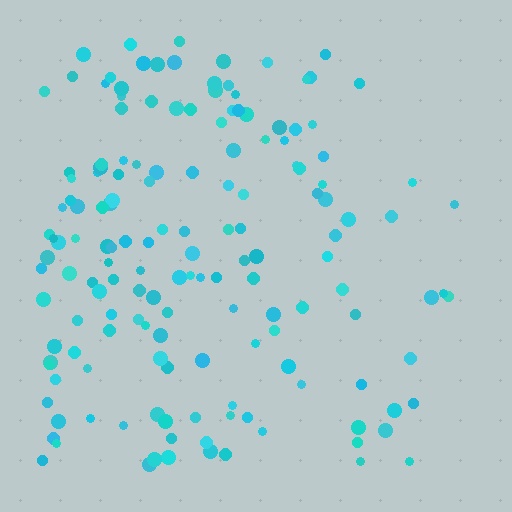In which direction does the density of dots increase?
From right to left, with the left side densest.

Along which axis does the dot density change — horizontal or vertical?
Horizontal.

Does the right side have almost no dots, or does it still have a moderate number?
Still a moderate number, just noticeably fewer than the left.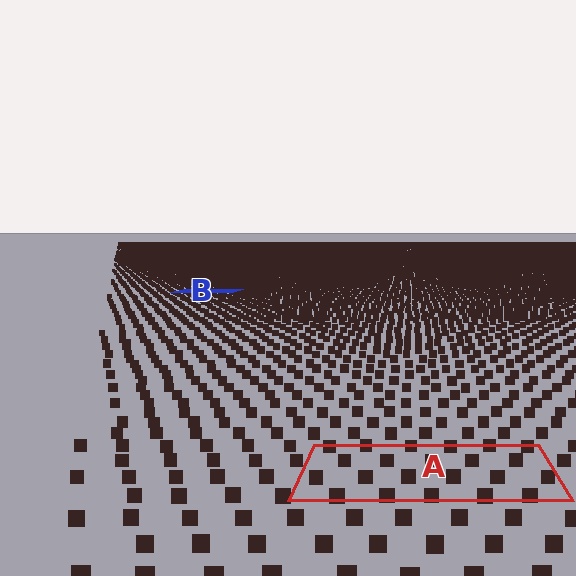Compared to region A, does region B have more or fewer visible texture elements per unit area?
Region B has more texture elements per unit area — they are packed more densely because it is farther away.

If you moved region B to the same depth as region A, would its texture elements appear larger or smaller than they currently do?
They would appear larger. At a closer depth, the same texture elements are projected at a bigger on-screen size.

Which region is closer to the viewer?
Region A is closer. The texture elements there are larger and more spread out.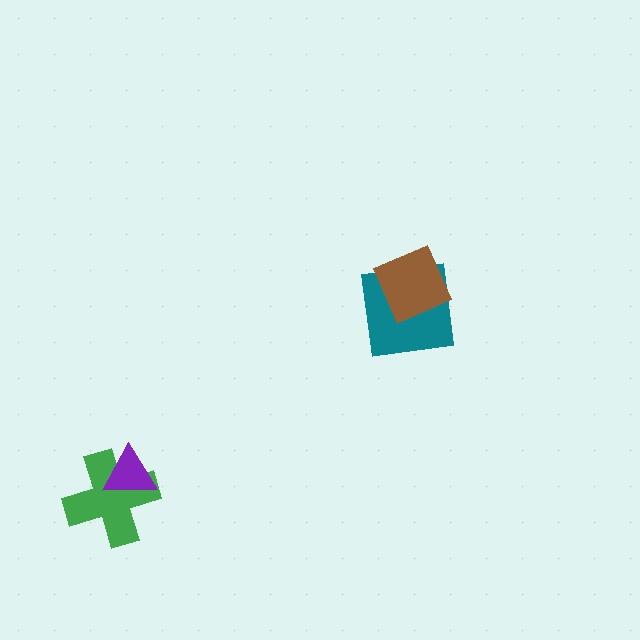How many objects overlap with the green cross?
1 object overlaps with the green cross.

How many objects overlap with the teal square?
1 object overlaps with the teal square.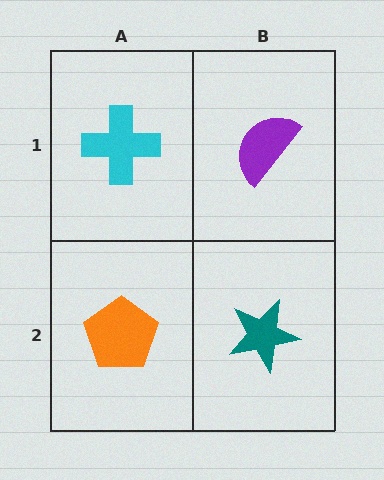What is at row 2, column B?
A teal star.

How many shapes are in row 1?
2 shapes.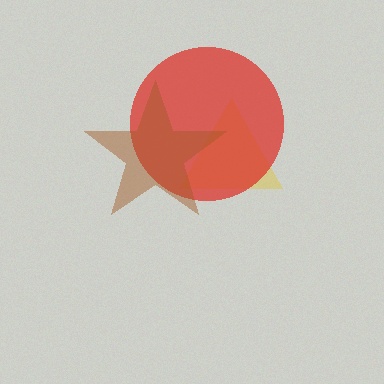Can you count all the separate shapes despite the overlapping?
Yes, there are 3 separate shapes.